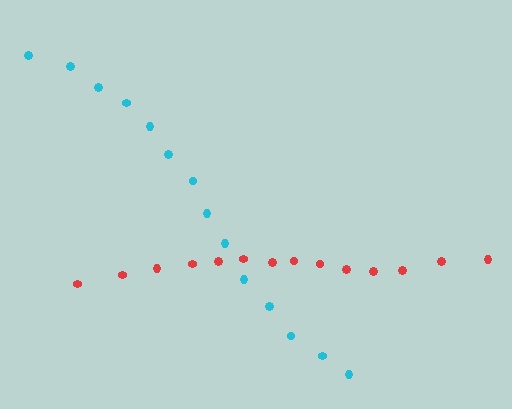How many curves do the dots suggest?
There are 2 distinct paths.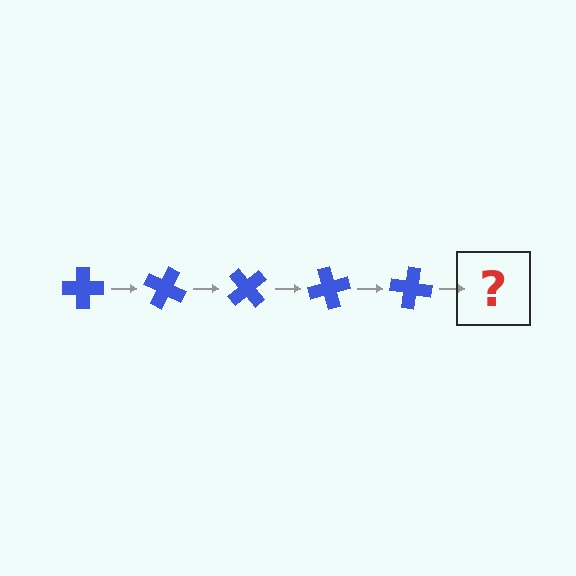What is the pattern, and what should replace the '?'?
The pattern is that the cross rotates 25 degrees each step. The '?' should be a blue cross rotated 125 degrees.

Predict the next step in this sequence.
The next step is a blue cross rotated 125 degrees.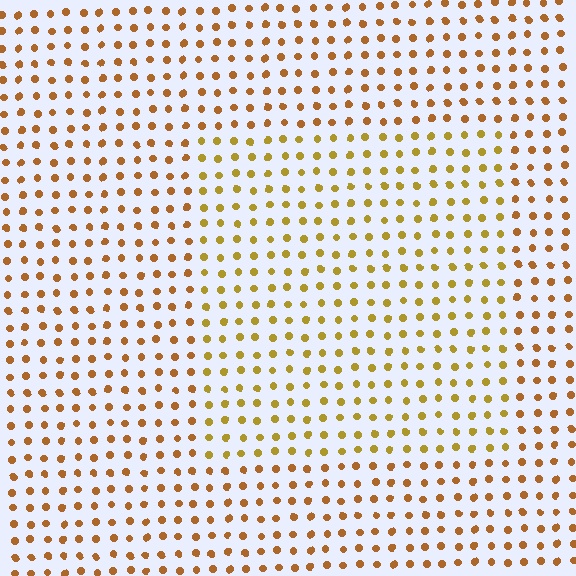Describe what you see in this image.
The image is filled with small brown elements in a uniform arrangement. A rectangle-shaped region is visible where the elements are tinted to a slightly different hue, forming a subtle color boundary.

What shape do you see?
I see a rectangle.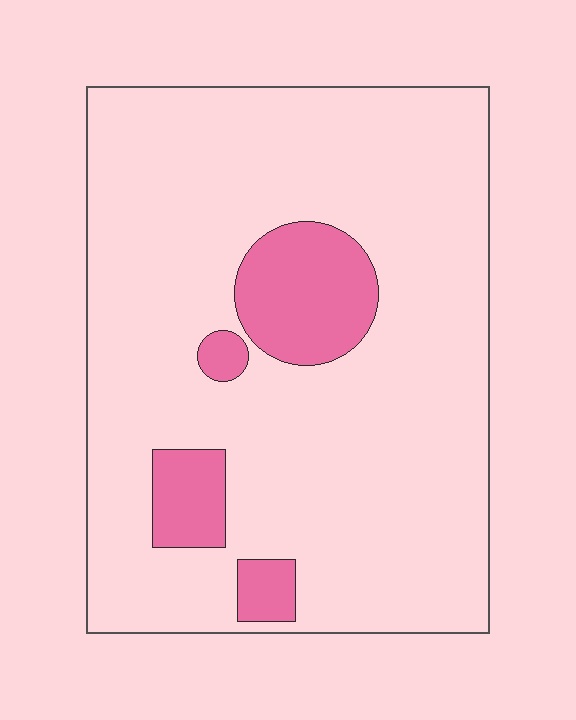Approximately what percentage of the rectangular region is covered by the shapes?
Approximately 15%.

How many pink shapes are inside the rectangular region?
4.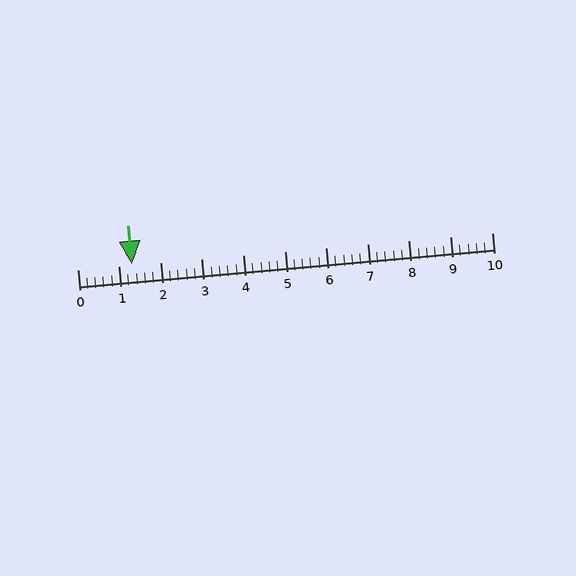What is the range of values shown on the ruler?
The ruler shows values from 0 to 10.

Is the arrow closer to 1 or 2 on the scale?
The arrow is closer to 1.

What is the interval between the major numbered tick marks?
The major tick marks are spaced 1 units apart.